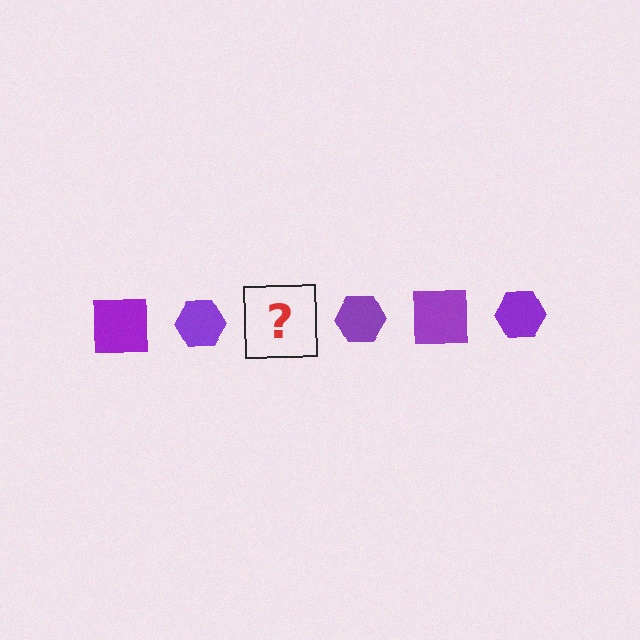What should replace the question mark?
The question mark should be replaced with a purple square.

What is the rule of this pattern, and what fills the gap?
The rule is that the pattern cycles through square, hexagon shapes in purple. The gap should be filled with a purple square.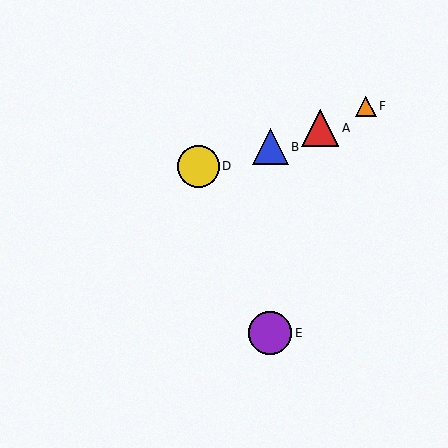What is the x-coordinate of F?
Object F is at x≈366.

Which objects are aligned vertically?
Objects B, C, E are aligned vertically.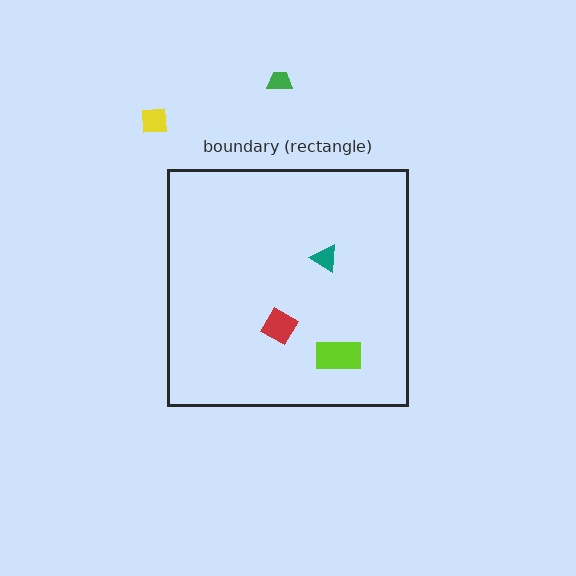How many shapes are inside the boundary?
3 inside, 2 outside.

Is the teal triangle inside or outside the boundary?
Inside.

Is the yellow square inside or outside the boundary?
Outside.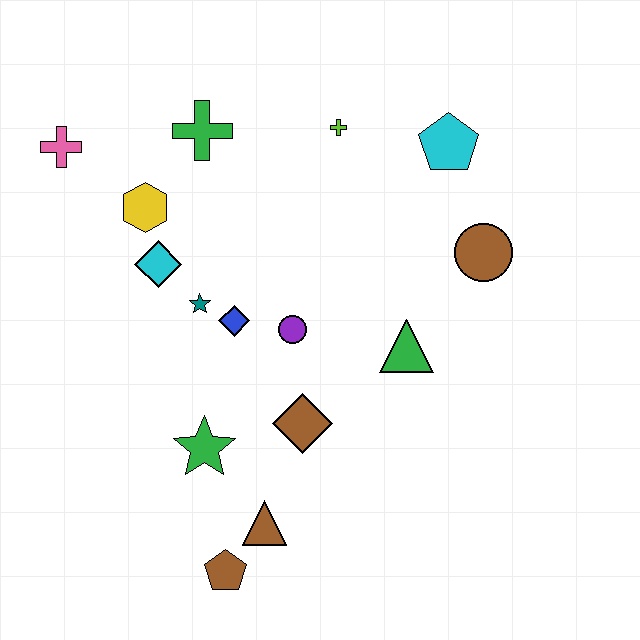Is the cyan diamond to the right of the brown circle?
No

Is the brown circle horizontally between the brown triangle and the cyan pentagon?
No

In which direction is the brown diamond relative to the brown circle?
The brown diamond is to the left of the brown circle.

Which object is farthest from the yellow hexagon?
The brown pentagon is farthest from the yellow hexagon.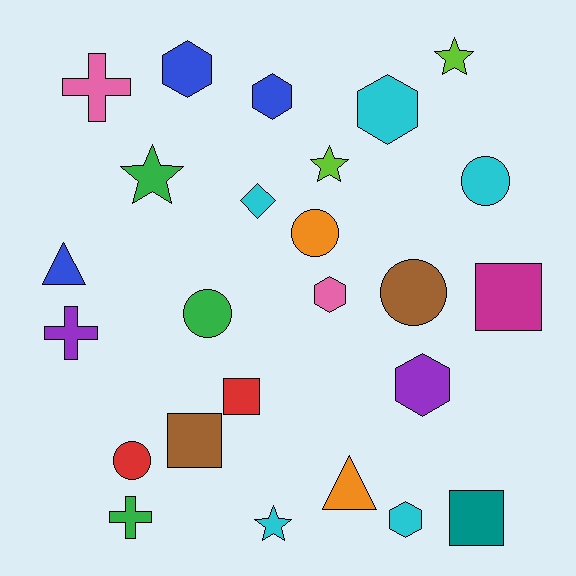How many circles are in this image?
There are 5 circles.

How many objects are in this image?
There are 25 objects.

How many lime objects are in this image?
There are 2 lime objects.